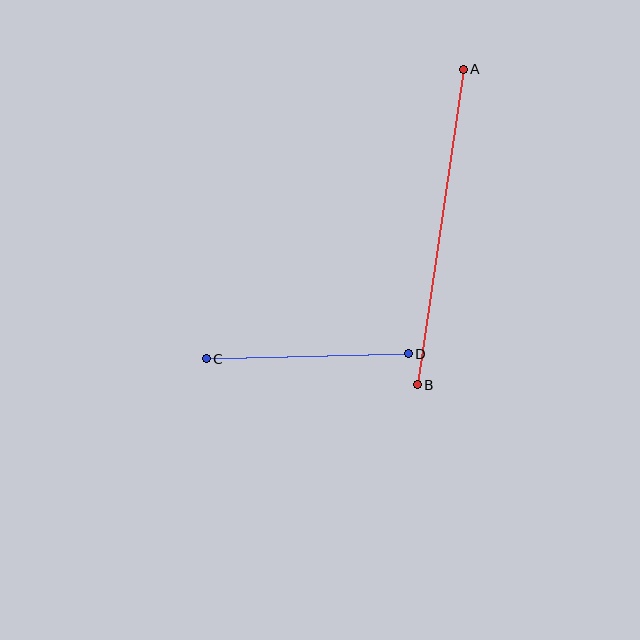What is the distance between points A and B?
The distance is approximately 319 pixels.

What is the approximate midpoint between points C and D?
The midpoint is at approximately (307, 356) pixels.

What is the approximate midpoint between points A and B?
The midpoint is at approximately (440, 227) pixels.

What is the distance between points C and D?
The distance is approximately 202 pixels.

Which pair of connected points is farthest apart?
Points A and B are farthest apart.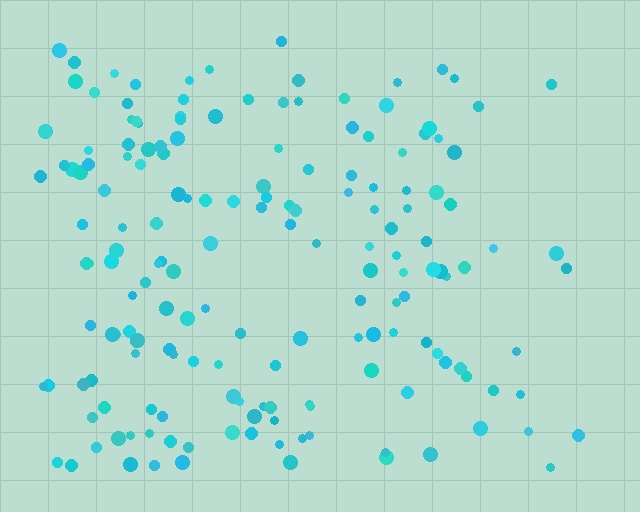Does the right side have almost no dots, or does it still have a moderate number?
Still a moderate number, just noticeably fewer than the left.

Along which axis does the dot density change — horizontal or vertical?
Horizontal.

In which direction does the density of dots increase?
From right to left, with the left side densest.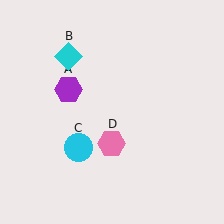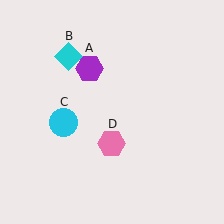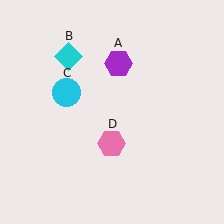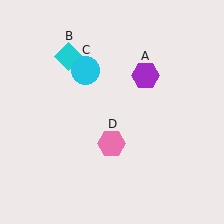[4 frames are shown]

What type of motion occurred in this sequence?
The purple hexagon (object A), cyan circle (object C) rotated clockwise around the center of the scene.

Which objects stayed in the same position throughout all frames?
Cyan diamond (object B) and pink hexagon (object D) remained stationary.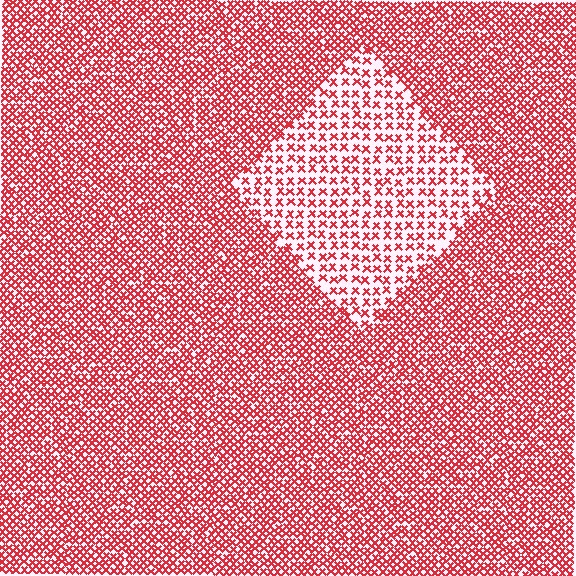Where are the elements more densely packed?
The elements are more densely packed outside the diamond boundary.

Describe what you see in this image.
The image contains small red elements arranged at two different densities. A diamond-shaped region is visible where the elements are less densely packed than the surrounding area.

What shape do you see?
I see a diamond.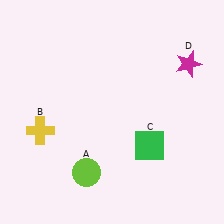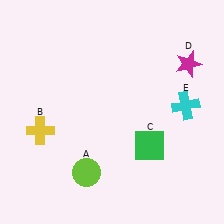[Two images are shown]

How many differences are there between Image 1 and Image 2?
There is 1 difference between the two images.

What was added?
A cyan cross (E) was added in Image 2.